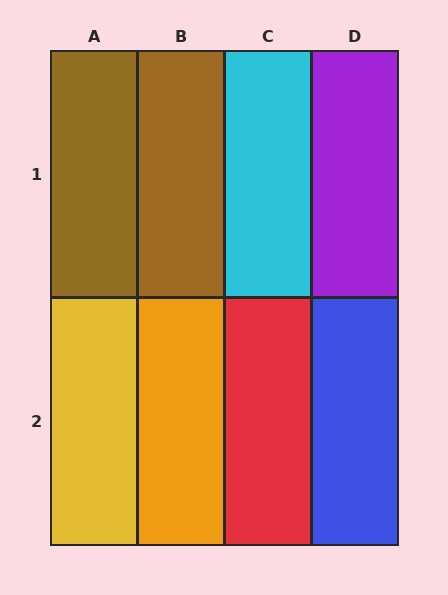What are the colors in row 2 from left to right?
Yellow, orange, red, blue.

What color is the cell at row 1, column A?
Brown.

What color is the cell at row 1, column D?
Purple.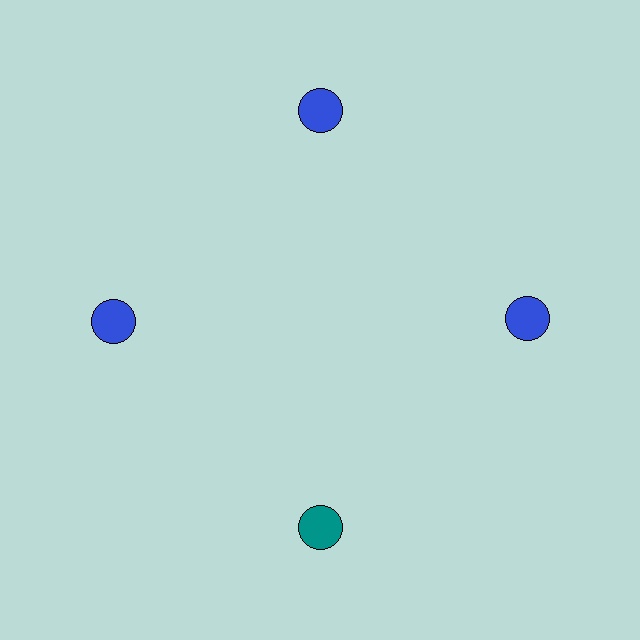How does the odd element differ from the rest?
It has a different color: teal instead of blue.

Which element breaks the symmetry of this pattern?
The teal circle at roughly the 6 o'clock position breaks the symmetry. All other shapes are blue circles.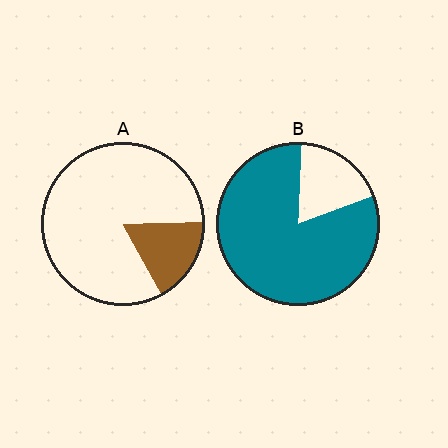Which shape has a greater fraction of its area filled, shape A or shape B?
Shape B.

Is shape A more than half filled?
No.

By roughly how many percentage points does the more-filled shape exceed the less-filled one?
By roughly 65 percentage points (B over A).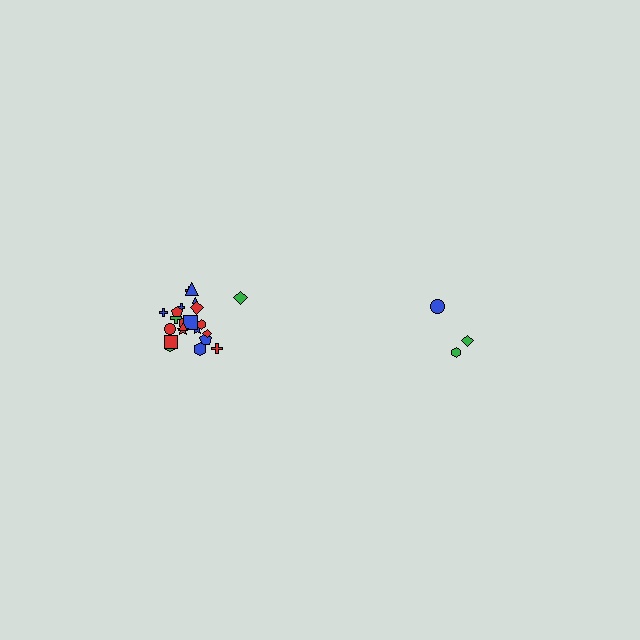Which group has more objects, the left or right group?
The left group.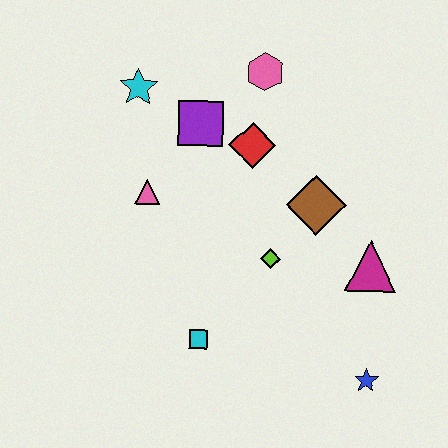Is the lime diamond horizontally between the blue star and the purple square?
Yes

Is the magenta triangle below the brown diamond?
Yes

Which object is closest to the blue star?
The magenta triangle is closest to the blue star.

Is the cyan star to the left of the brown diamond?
Yes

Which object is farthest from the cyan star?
The blue star is farthest from the cyan star.